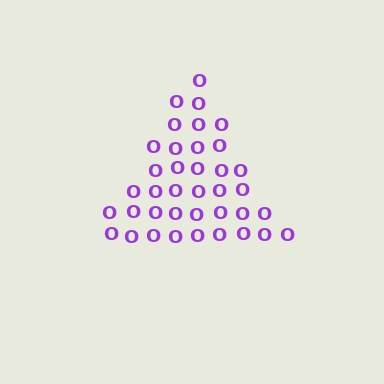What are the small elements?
The small elements are letter O's.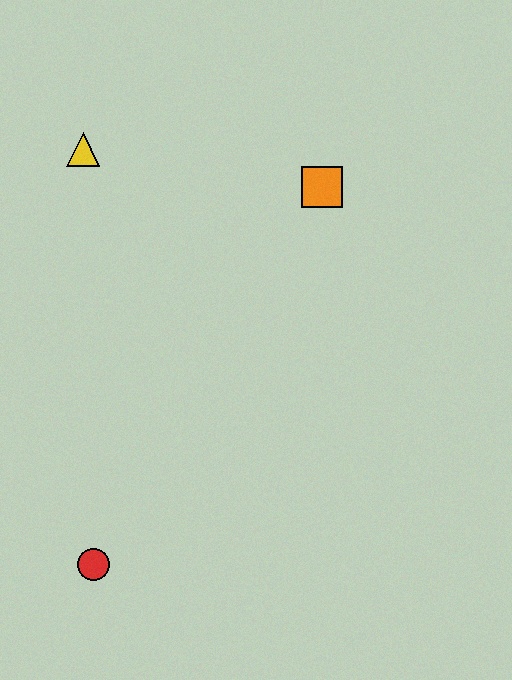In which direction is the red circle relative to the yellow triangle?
The red circle is below the yellow triangle.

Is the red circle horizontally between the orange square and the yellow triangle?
Yes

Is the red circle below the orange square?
Yes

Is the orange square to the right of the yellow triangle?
Yes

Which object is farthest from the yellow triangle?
The red circle is farthest from the yellow triangle.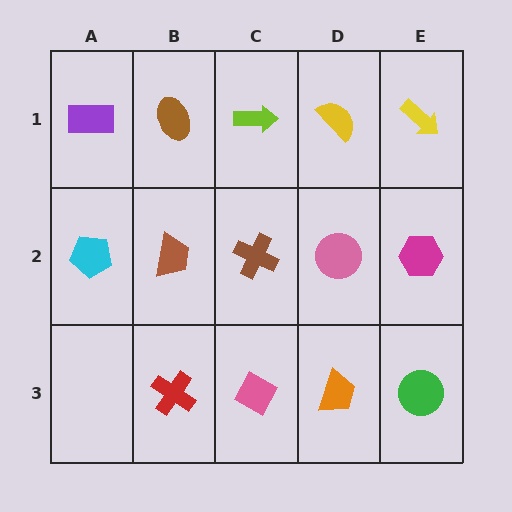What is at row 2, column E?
A magenta hexagon.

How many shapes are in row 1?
5 shapes.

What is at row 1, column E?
A yellow arrow.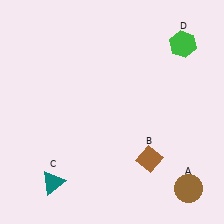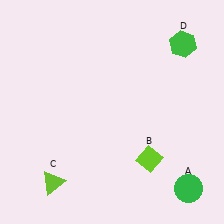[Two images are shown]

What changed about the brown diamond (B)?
In Image 1, B is brown. In Image 2, it changed to lime.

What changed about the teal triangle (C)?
In Image 1, C is teal. In Image 2, it changed to lime.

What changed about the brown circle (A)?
In Image 1, A is brown. In Image 2, it changed to green.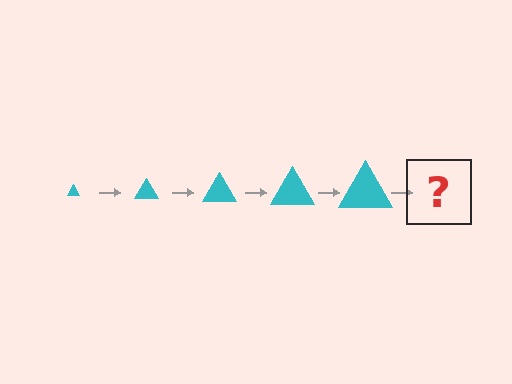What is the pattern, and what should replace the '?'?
The pattern is that the triangle gets progressively larger each step. The '?' should be a cyan triangle, larger than the previous one.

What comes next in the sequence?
The next element should be a cyan triangle, larger than the previous one.